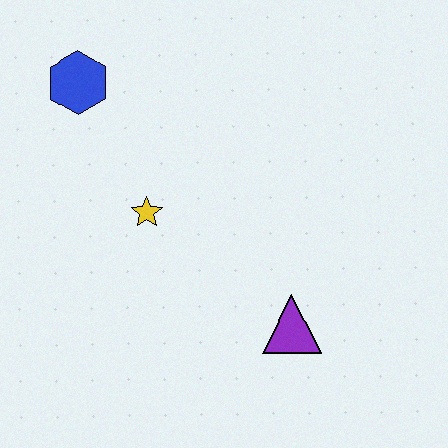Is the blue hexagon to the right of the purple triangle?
No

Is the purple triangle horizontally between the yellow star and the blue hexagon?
No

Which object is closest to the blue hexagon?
The yellow star is closest to the blue hexagon.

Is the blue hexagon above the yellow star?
Yes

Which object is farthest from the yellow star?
The purple triangle is farthest from the yellow star.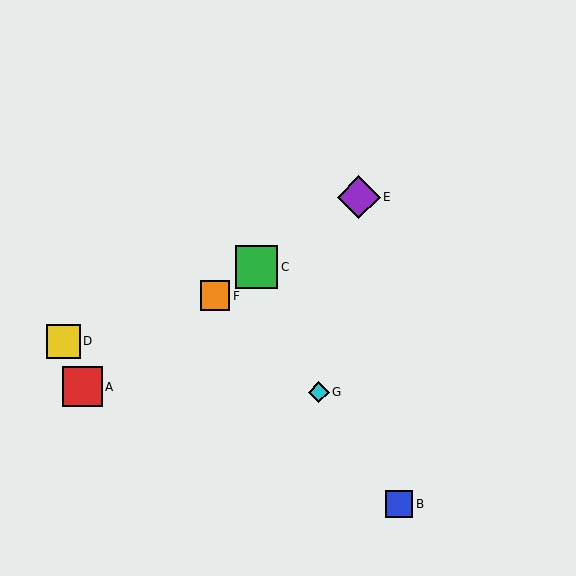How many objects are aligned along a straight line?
4 objects (A, C, E, F) are aligned along a straight line.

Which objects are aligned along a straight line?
Objects A, C, E, F are aligned along a straight line.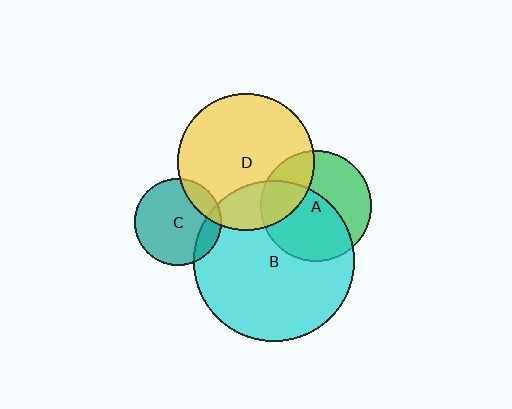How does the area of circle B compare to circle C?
Approximately 3.4 times.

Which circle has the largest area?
Circle B (cyan).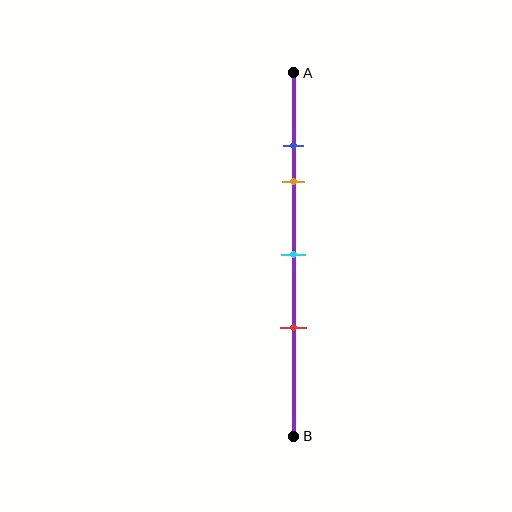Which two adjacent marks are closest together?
The blue and orange marks are the closest adjacent pair.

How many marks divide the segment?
There are 4 marks dividing the segment.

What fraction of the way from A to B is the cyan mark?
The cyan mark is approximately 50% (0.5) of the way from A to B.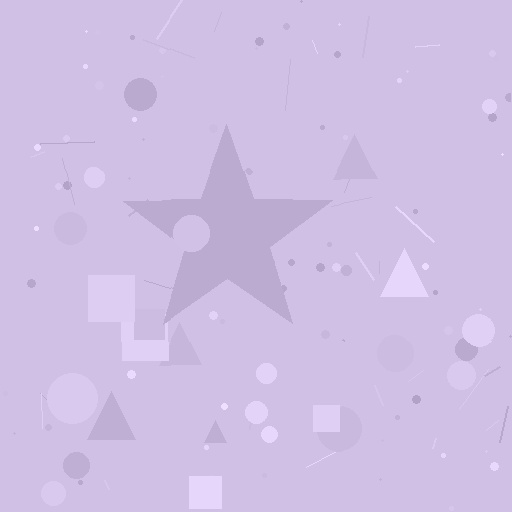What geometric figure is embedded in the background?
A star is embedded in the background.